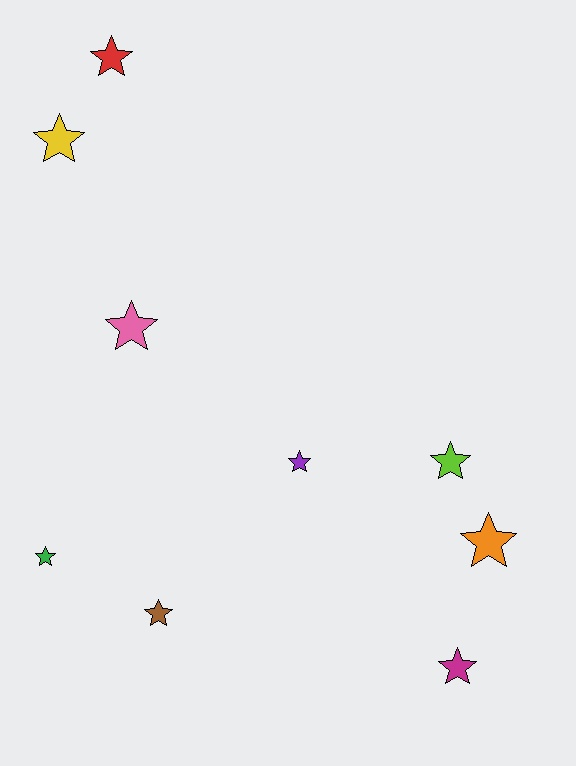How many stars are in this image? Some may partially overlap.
There are 9 stars.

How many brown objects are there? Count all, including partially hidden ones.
There is 1 brown object.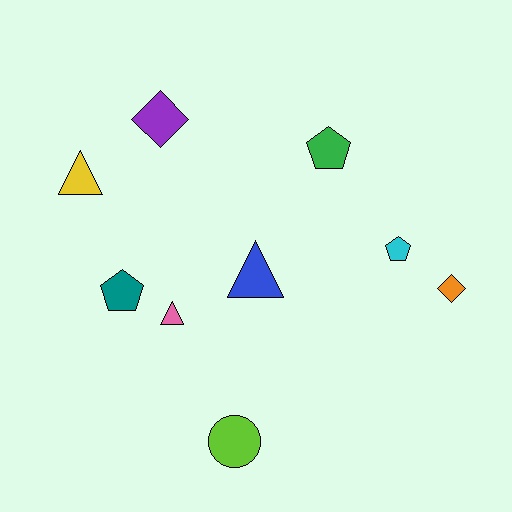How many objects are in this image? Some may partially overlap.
There are 9 objects.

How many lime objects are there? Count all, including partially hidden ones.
There is 1 lime object.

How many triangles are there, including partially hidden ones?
There are 3 triangles.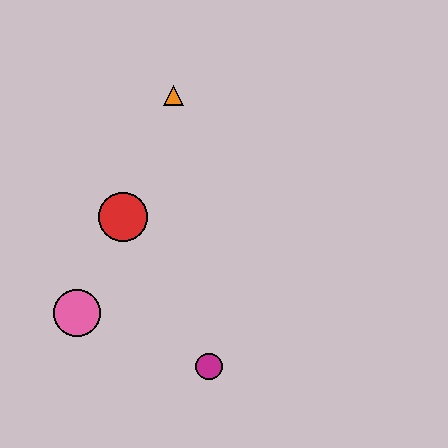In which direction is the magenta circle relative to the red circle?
The magenta circle is below the red circle.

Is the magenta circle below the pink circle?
Yes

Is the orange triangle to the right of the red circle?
Yes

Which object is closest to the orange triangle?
The red circle is closest to the orange triangle.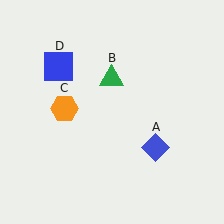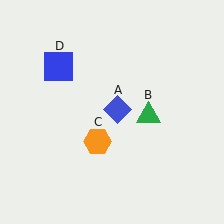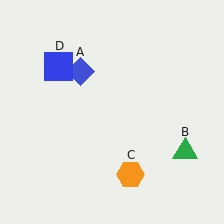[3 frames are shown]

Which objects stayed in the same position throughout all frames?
Blue square (object D) remained stationary.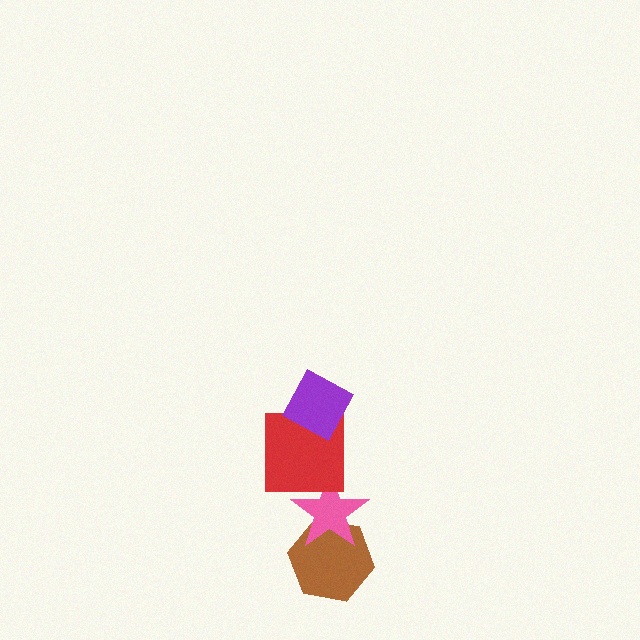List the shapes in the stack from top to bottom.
From top to bottom: the purple diamond, the red square, the pink star, the brown hexagon.